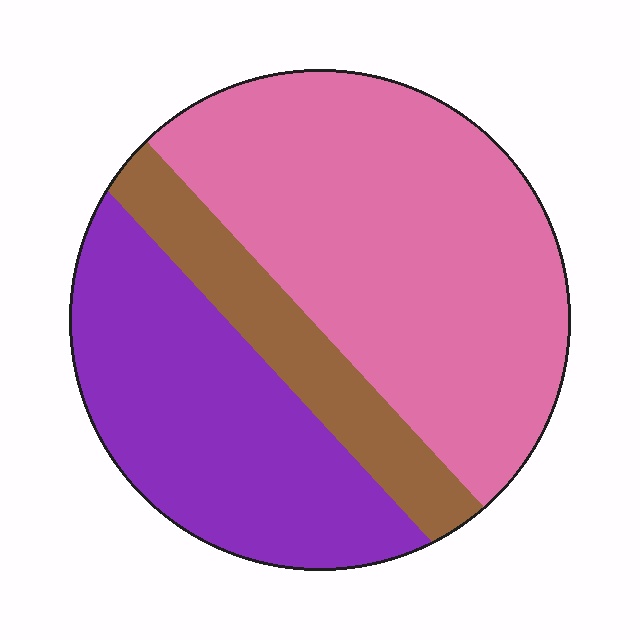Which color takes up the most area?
Pink, at roughly 50%.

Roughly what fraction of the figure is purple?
Purple covers around 35% of the figure.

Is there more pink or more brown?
Pink.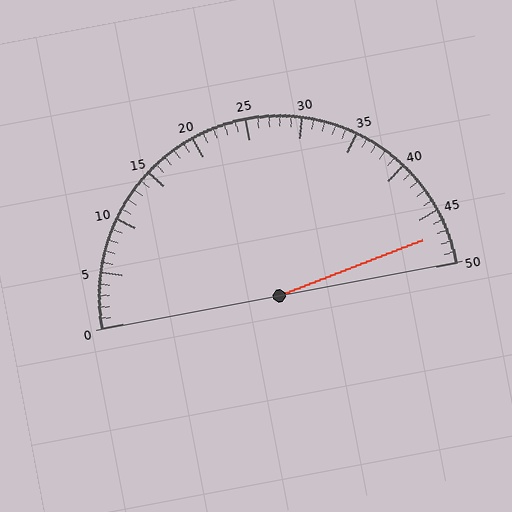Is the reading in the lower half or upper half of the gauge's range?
The reading is in the upper half of the range (0 to 50).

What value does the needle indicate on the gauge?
The needle indicates approximately 47.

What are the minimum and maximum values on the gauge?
The gauge ranges from 0 to 50.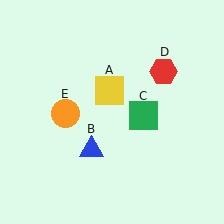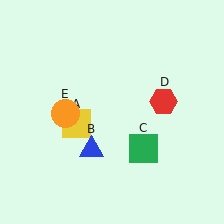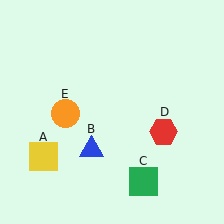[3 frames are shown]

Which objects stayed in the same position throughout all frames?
Blue triangle (object B) and orange circle (object E) remained stationary.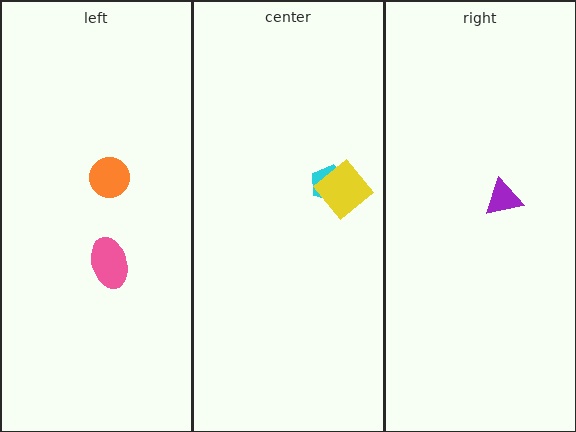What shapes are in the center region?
The cyan pentagon, the yellow diamond.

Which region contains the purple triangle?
The right region.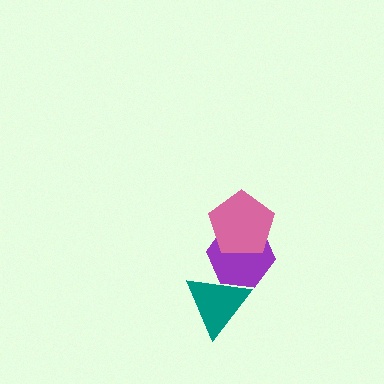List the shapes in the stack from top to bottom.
From top to bottom: the pink pentagon, the purple hexagon, the teal triangle.